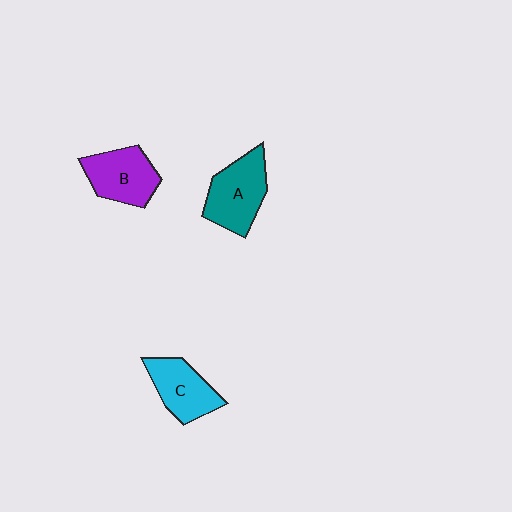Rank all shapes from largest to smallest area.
From largest to smallest: A (teal), B (purple), C (cyan).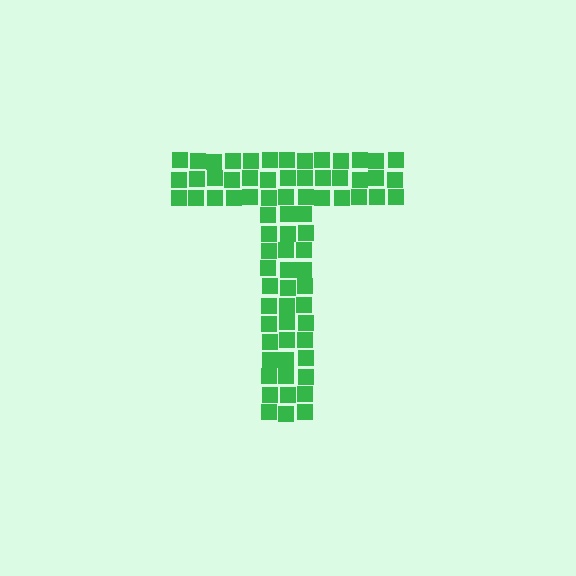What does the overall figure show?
The overall figure shows the letter T.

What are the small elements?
The small elements are squares.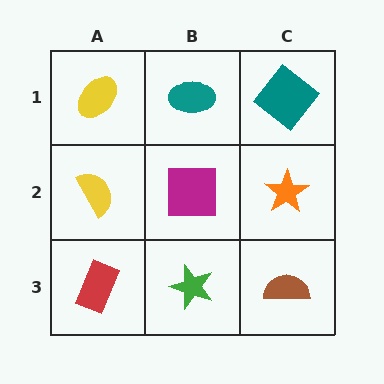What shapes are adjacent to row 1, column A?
A yellow semicircle (row 2, column A), a teal ellipse (row 1, column B).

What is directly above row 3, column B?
A magenta square.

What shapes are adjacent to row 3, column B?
A magenta square (row 2, column B), a red rectangle (row 3, column A), a brown semicircle (row 3, column C).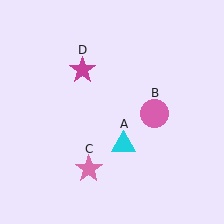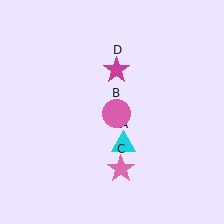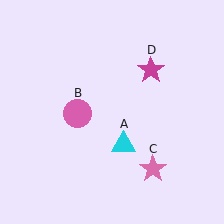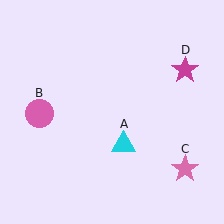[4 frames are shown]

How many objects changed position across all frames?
3 objects changed position: pink circle (object B), pink star (object C), magenta star (object D).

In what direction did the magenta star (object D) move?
The magenta star (object D) moved right.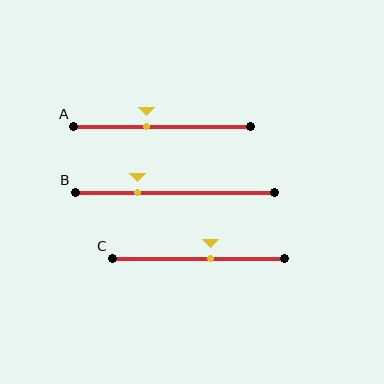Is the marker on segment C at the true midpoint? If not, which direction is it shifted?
No, the marker on segment C is shifted to the right by about 7% of the segment length.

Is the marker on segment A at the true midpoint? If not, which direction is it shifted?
No, the marker on segment A is shifted to the left by about 9% of the segment length.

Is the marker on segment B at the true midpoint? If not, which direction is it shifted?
No, the marker on segment B is shifted to the left by about 19% of the segment length.